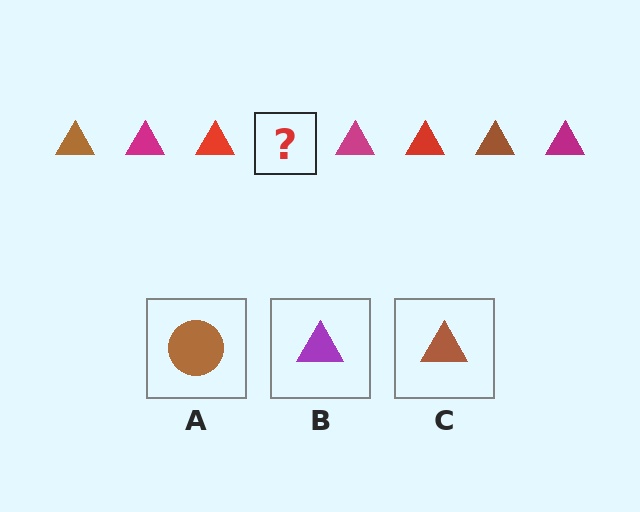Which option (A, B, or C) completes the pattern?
C.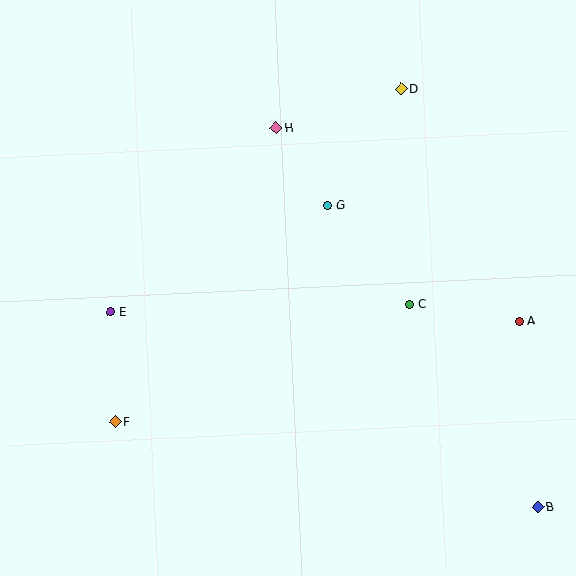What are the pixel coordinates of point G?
Point G is at (328, 206).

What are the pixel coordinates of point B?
Point B is at (538, 507).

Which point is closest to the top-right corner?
Point D is closest to the top-right corner.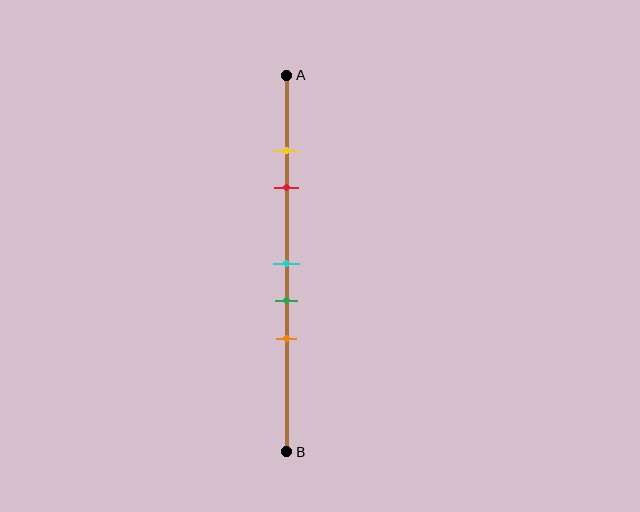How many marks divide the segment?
There are 5 marks dividing the segment.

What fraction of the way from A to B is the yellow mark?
The yellow mark is approximately 20% (0.2) of the way from A to B.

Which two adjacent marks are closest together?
The yellow and red marks are the closest adjacent pair.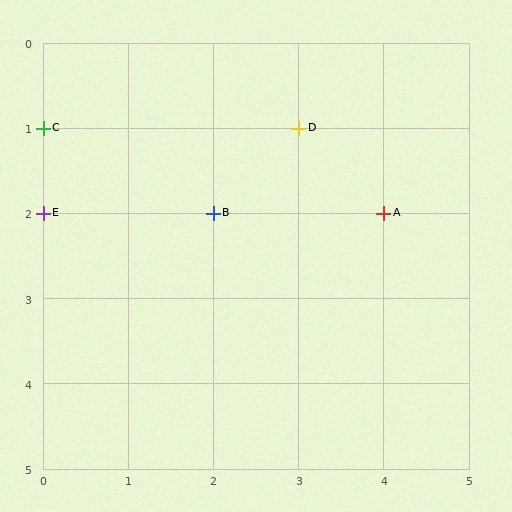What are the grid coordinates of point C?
Point C is at grid coordinates (0, 1).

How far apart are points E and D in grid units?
Points E and D are 3 columns and 1 row apart (about 3.2 grid units diagonally).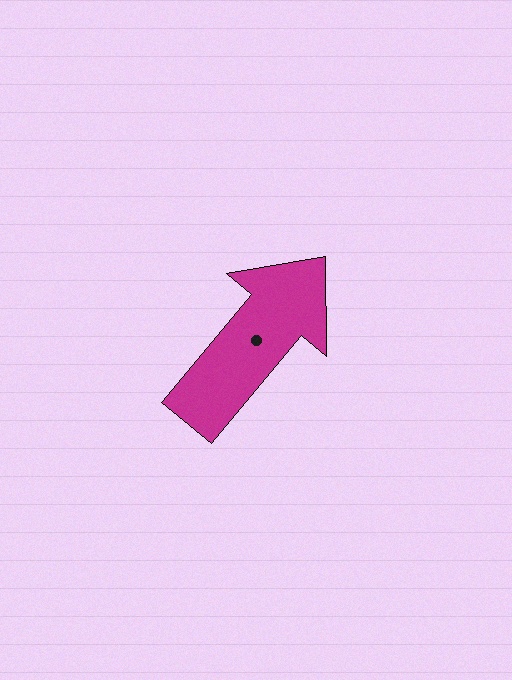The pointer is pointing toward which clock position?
Roughly 1 o'clock.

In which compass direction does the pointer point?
Northeast.